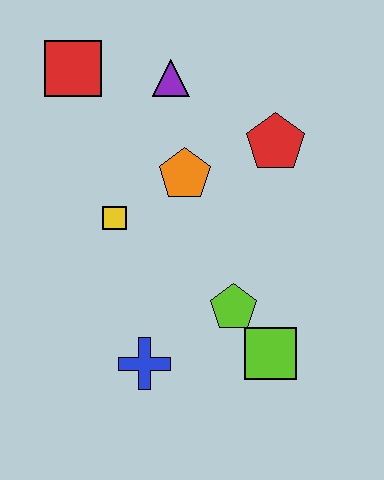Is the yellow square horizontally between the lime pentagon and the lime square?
No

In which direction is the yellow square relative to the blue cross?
The yellow square is above the blue cross.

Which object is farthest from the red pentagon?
The blue cross is farthest from the red pentagon.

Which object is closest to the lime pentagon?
The lime square is closest to the lime pentagon.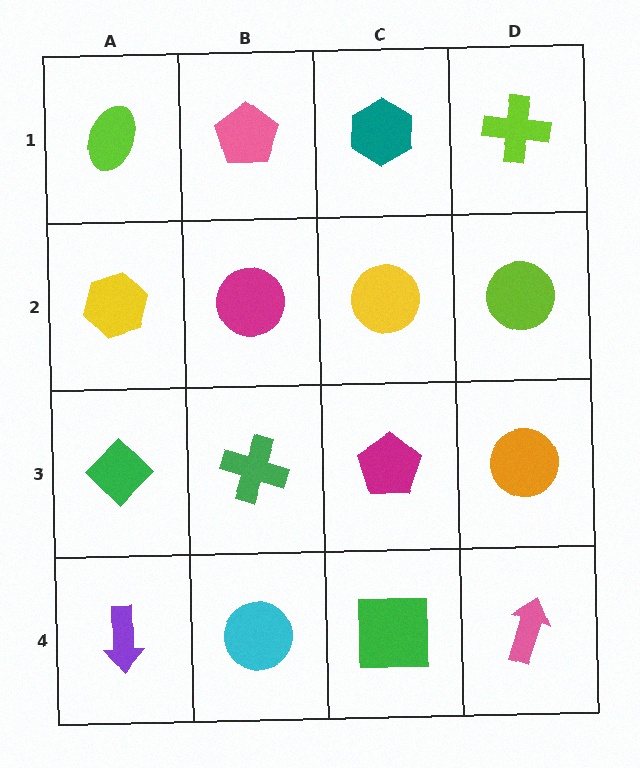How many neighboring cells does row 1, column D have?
2.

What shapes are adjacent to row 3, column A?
A yellow hexagon (row 2, column A), a purple arrow (row 4, column A), a green cross (row 3, column B).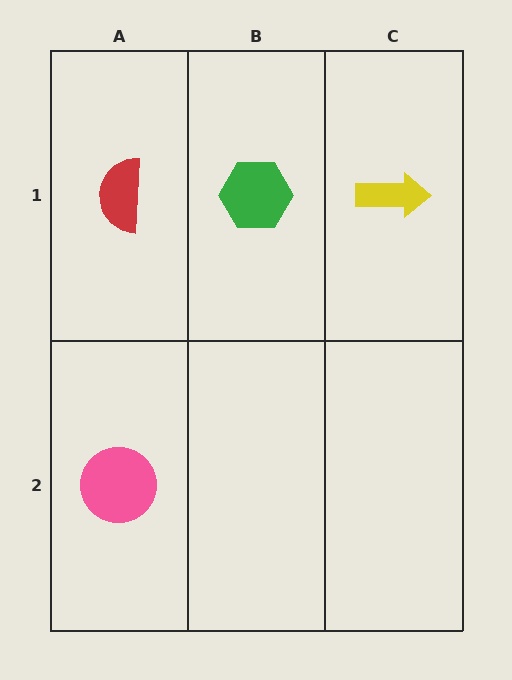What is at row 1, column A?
A red semicircle.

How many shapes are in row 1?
3 shapes.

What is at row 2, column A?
A pink circle.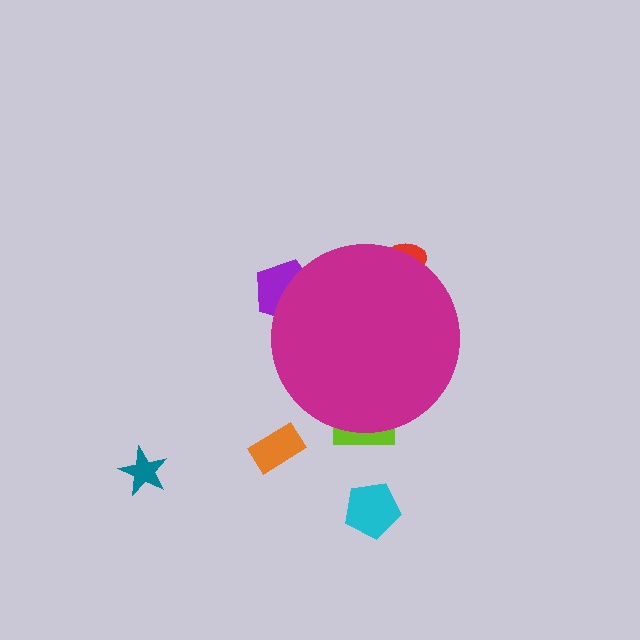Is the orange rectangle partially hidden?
No, the orange rectangle is fully visible.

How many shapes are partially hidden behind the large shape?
3 shapes are partially hidden.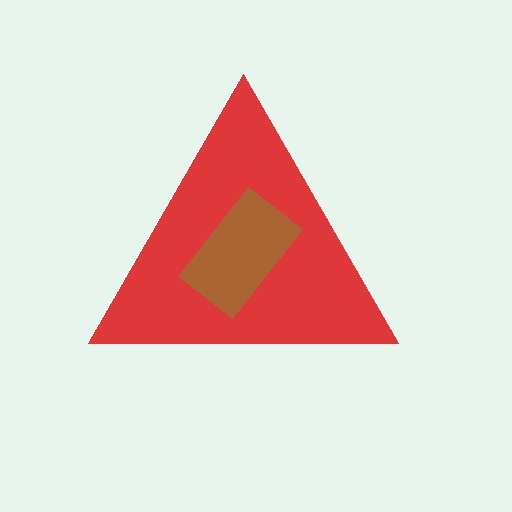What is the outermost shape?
The red triangle.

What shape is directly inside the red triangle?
The brown rectangle.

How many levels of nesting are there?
2.